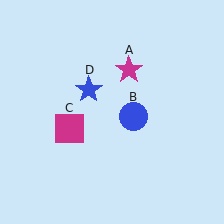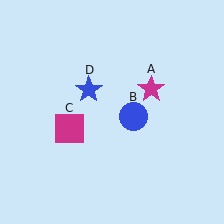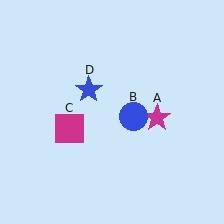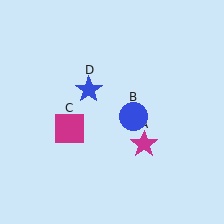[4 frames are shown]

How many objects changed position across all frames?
1 object changed position: magenta star (object A).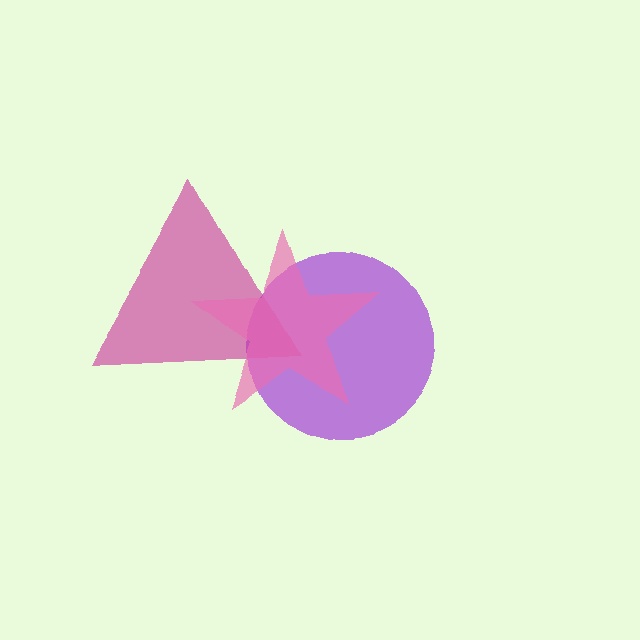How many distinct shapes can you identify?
There are 3 distinct shapes: a purple circle, a magenta triangle, a pink star.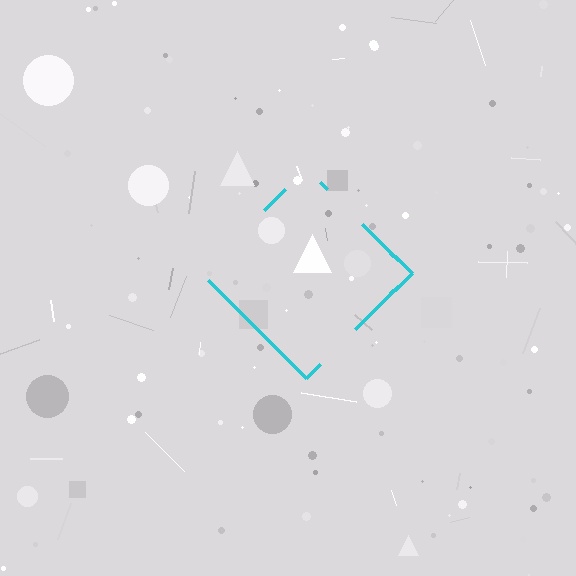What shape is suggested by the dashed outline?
The dashed outline suggests a diamond.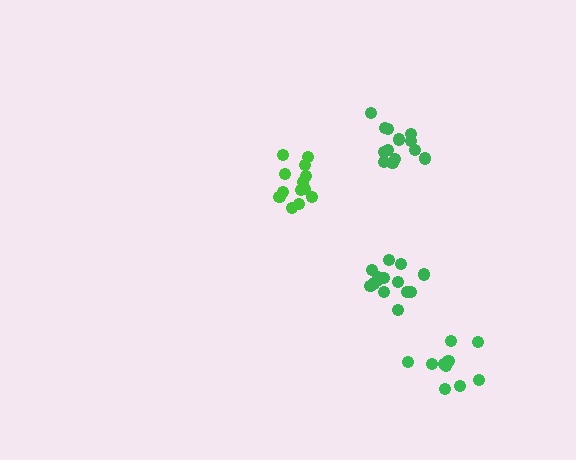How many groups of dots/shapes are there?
There are 4 groups.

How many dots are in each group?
Group 1: 15 dots, Group 2: 13 dots, Group 3: 10 dots, Group 4: 13 dots (51 total).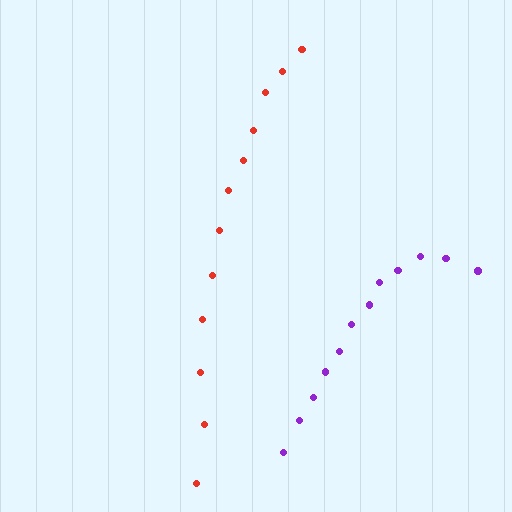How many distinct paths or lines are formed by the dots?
There are 2 distinct paths.